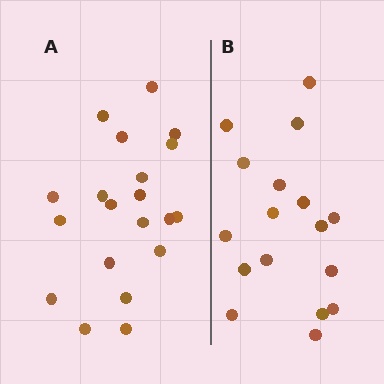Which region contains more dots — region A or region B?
Region A (the left region) has more dots.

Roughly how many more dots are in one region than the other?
Region A has just a few more — roughly 2 or 3 more dots than region B.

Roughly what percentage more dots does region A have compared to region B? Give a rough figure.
About 20% more.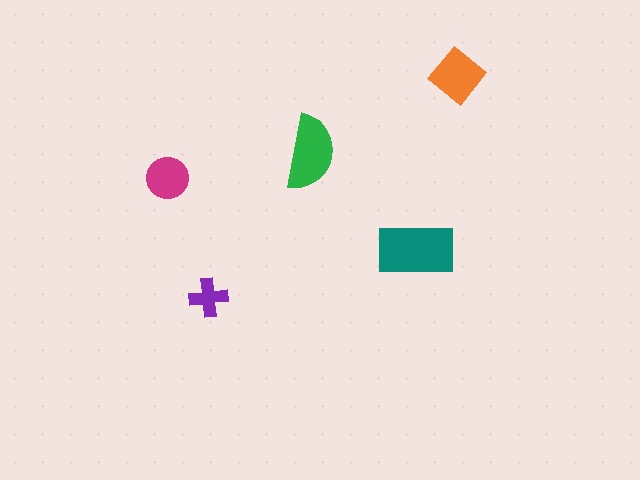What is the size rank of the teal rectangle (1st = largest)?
1st.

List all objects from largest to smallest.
The teal rectangle, the green semicircle, the orange diamond, the magenta circle, the purple cross.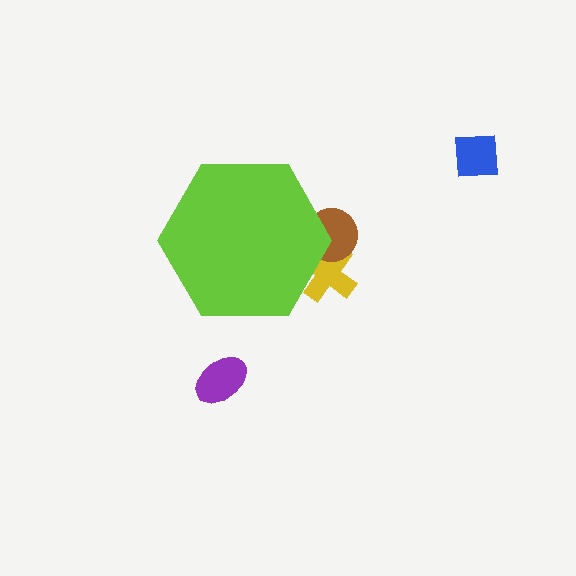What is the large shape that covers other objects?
A lime hexagon.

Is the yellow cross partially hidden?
Yes, the yellow cross is partially hidden behind the lime hexagon.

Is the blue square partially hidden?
No, the blue square is fully visible.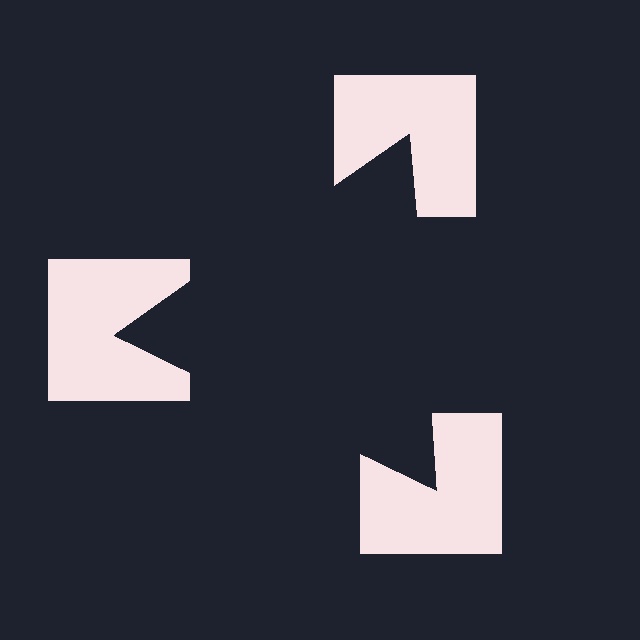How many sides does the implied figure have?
3 sides.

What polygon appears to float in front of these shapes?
An illusory triangle — its edges are inferred from the aligned wedge cuts in the notched squares, not physically drawn.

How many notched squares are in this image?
There are 3 — one at each vertex of the illusory triangle.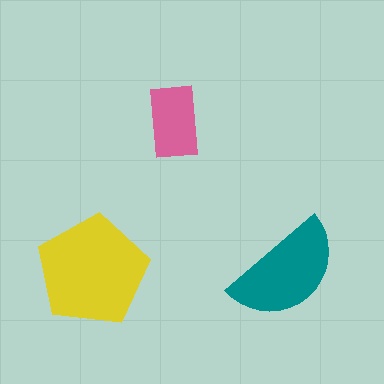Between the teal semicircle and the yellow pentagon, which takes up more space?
The yellow pentagon.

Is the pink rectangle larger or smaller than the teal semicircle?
Smaller.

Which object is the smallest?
The pink rectangle.